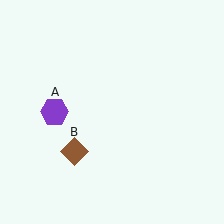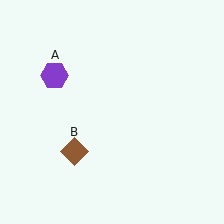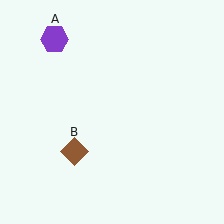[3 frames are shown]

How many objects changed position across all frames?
1 object changed position: purple hexagon (object A).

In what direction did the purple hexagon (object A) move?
The purple hexagon (object A) moved up.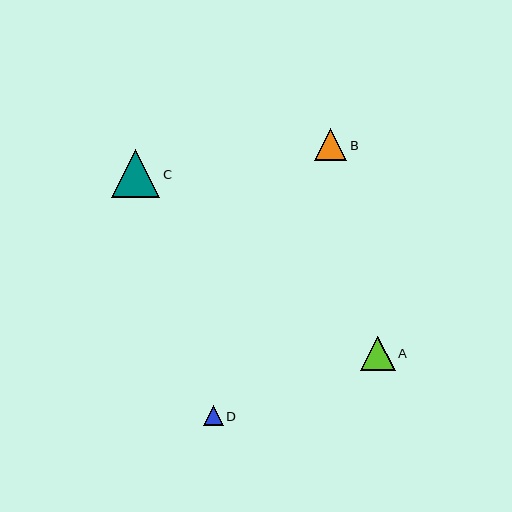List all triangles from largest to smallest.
From largest to smallest: C, A, B, D.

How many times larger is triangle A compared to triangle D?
Triangle A is approximately 1.8 times the size of triangle D.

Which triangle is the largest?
Triangle C is the largest with a size of approximately 48 pixels.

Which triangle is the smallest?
Triangle D is the smallest with a size of approximately 20 pixels.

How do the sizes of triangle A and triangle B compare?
Triangle A and triangle B are approximately the same size.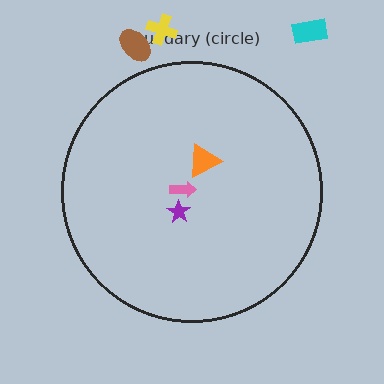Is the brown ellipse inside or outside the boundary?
Outside.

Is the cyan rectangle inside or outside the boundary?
Outside.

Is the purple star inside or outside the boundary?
Inside.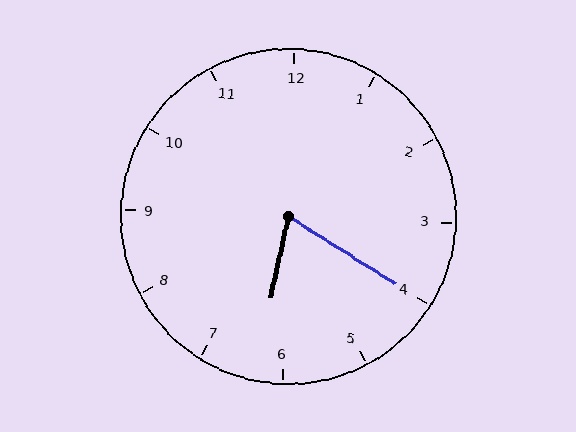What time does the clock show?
6:20.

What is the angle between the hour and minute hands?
Approximately 70 degrees.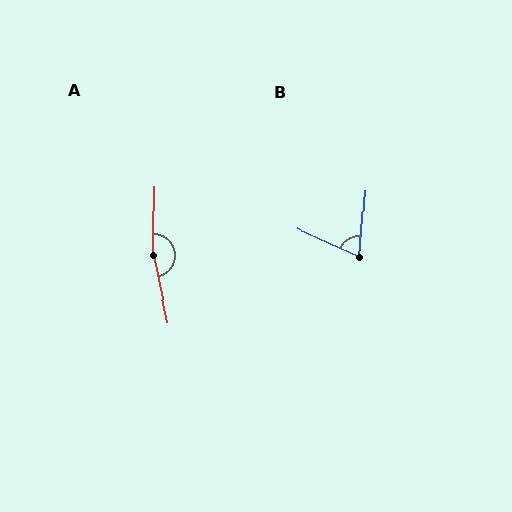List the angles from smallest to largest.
B (70°), A (168°).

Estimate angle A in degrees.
Approximately 168 degrees.